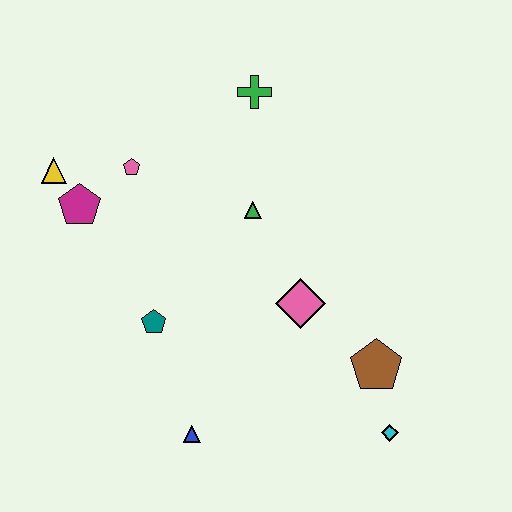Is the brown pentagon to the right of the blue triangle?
Yes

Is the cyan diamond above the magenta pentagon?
No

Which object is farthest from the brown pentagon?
The yellow triangle is farthest from the brown pentagon.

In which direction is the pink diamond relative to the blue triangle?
The pink diamond is above the blue triangle.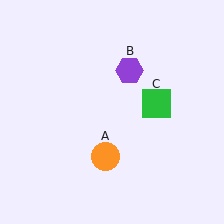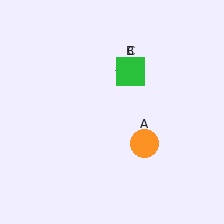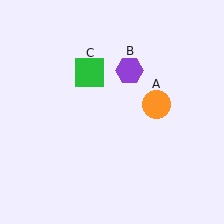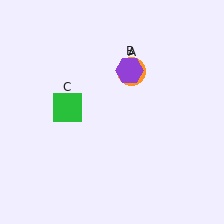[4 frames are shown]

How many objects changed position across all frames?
2 objects changed position: orange circle (object A), green square (object C).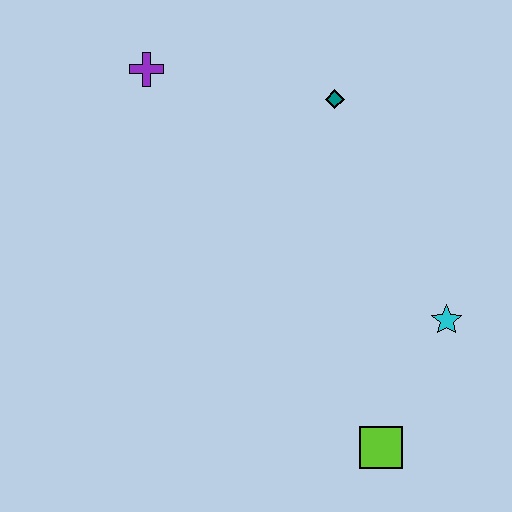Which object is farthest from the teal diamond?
The lime square is farthest from the teal diamond.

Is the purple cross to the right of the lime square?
No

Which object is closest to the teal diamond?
The purple cross is closest to the teal diamond.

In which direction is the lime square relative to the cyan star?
The lime square is below the cyan star.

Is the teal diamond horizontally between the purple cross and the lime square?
Yes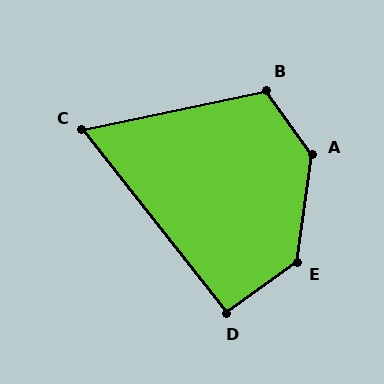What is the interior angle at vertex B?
Approximately 113 degrees (obtuse).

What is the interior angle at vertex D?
Approximately 92 degrees (approximately right).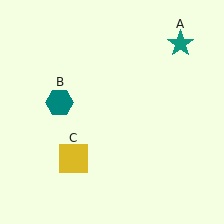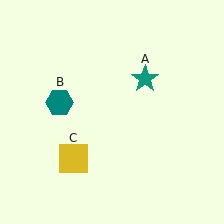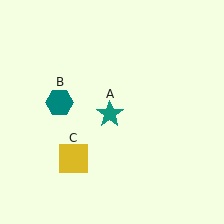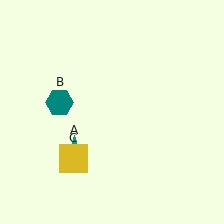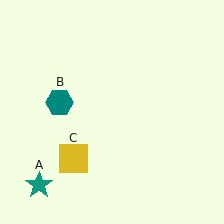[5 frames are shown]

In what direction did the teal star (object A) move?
The teal star (object A) moved down and to the left.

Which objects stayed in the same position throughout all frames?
Teal hexagon (object B) and yellow square (object C) remained stationary.